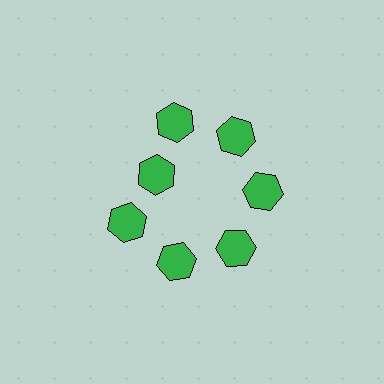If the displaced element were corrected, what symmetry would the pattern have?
It would have 7-fold rotational symmetry — the pattern would map onto itself every 51 degrees.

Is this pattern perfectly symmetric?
No. The 7 green hexagons are arranged in a ring, but one element near the 10 o'clock position is pulled inward toward the center, breaking the 7-fold rotational symmetry.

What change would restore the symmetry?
The symmetry would be restored by moving it outward, back onto the ring so that all 7 hexagons sit at equal angles and equal distance from the center.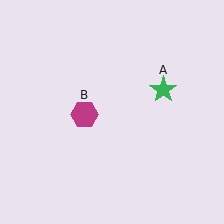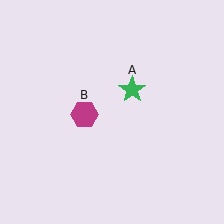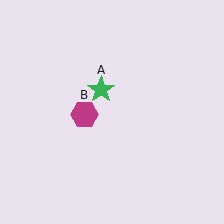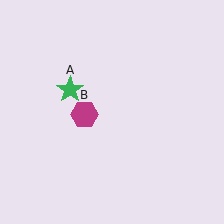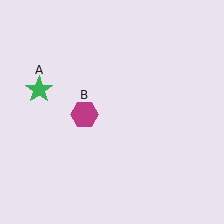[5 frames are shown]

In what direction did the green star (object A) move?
The green star (object A) moved left.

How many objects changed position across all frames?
1 object changed position: green star (object A).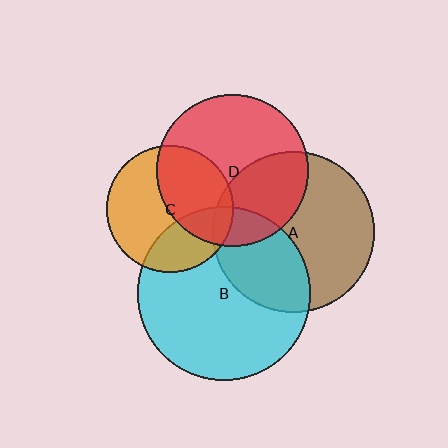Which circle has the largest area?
Circle B (cyan).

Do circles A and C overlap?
Yes.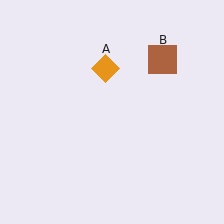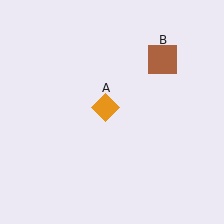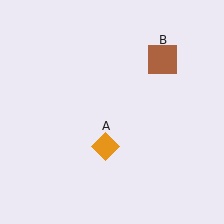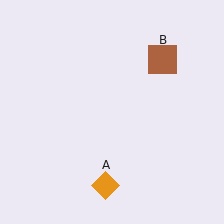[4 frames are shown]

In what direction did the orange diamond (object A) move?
The orange diamond (object A) moved down.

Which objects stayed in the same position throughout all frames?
Brown square (object B) remained stationary.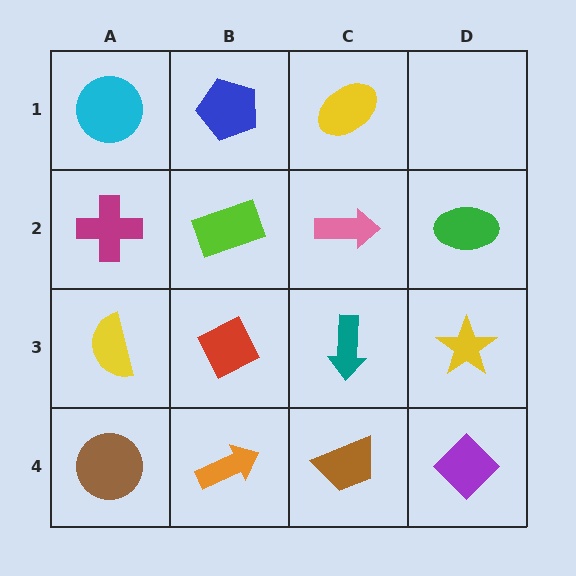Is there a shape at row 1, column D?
No, that cell is empty.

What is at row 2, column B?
A lime rectangle.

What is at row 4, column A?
A brown circle.